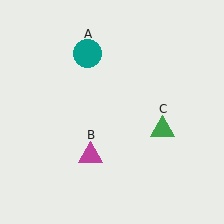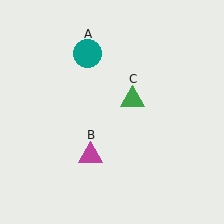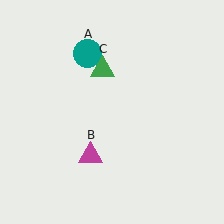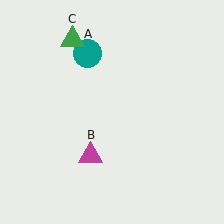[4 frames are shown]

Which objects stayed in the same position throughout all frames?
Teal circle (object A) and magenta triangle (object B) remained stationary.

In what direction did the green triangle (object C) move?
The green triangle (object C) moved up and to the left.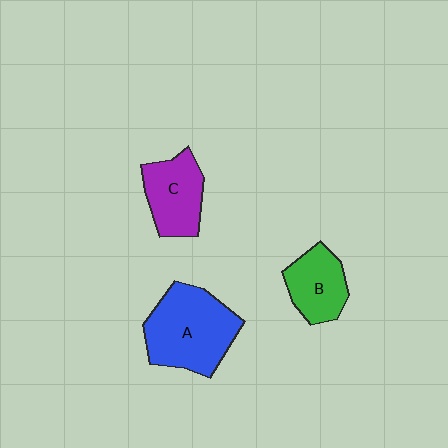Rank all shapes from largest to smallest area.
From largest to smallest: A (blue), C (purple), B (green).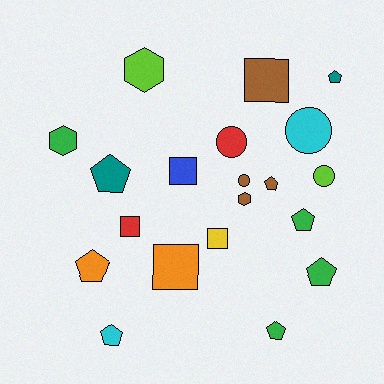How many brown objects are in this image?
There are 4 brown objects.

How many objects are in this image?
There are 20 objects.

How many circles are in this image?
There are 4 circles.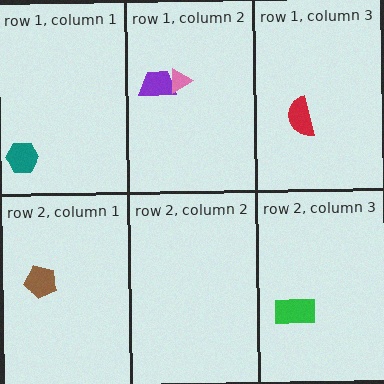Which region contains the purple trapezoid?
The row 1, column 2 region.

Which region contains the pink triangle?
The row 1, column 2 region.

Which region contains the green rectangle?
The row 2, column 3 region.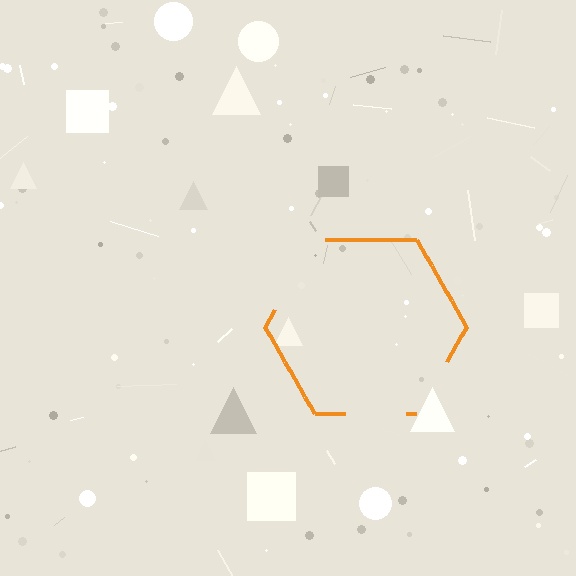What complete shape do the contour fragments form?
The contour fragments form a hexagon.